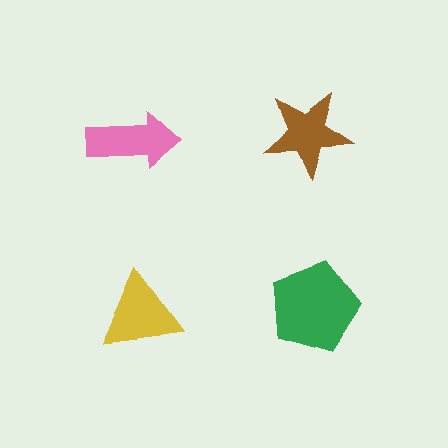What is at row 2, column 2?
A green pentagon.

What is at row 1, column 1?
A pink arrow.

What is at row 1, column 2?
A brown star.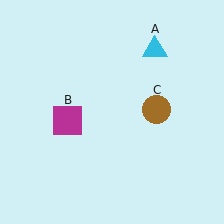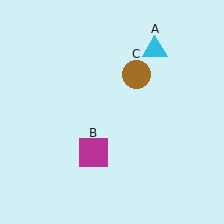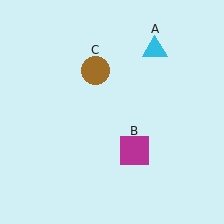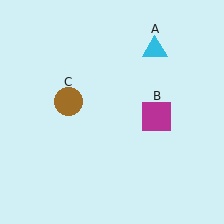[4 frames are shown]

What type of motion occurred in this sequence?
The magenta square (object B), brown circle (object C) rotated counterclockwise around the center of the scene.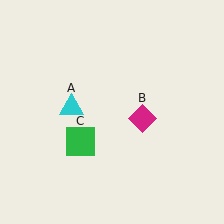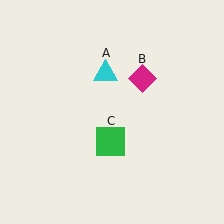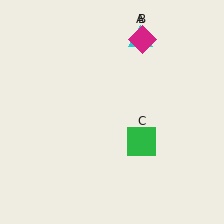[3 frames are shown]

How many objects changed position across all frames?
3 objects changed position: cyan triangle (object A), magenta diamond (object B), green square (object C).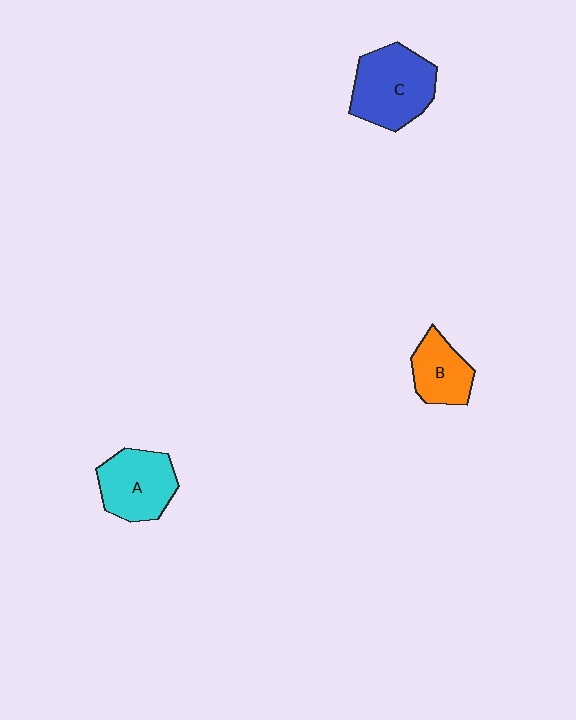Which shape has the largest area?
Shape C (blue).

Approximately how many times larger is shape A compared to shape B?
Approximately 1.3 times.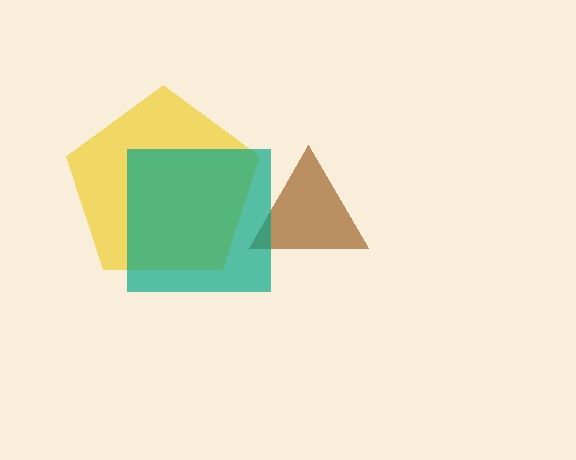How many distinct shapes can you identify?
There are 3 distinct shapes: a brown triangle, a yellow pentagon, a teal square.